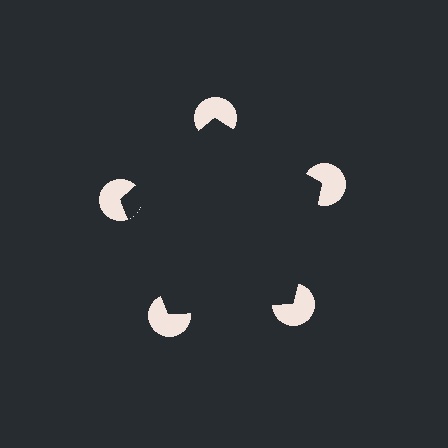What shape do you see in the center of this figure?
An illusory pentagon — its edges are inferred from the aligned wedge cuts in the pac-man discs, not physically drawn.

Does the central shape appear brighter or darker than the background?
It typically appears slightly darker than the background, even though no actual brightness change is drawn.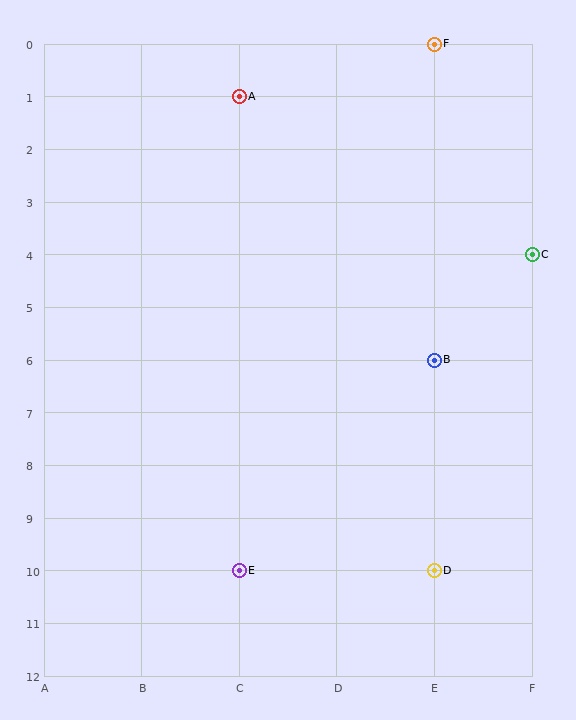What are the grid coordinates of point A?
Point A is at grid coordinates (C, 1).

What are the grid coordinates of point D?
Point D is at grid coordinates (E, 10).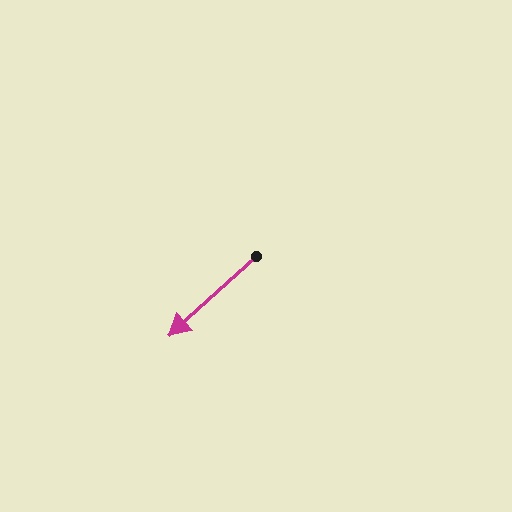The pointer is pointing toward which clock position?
Roughly 8 o'clock.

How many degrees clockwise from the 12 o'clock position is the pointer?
Approximately 228 degrees.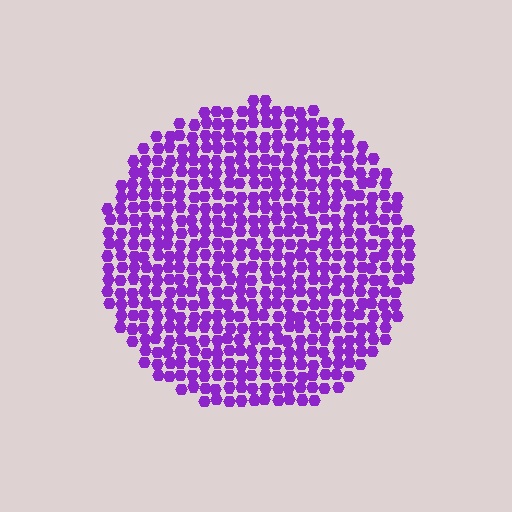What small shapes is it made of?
It is made of small hexagons.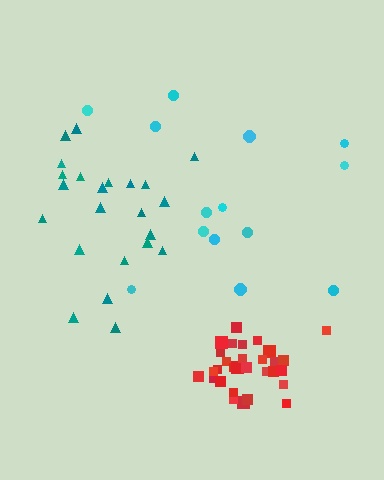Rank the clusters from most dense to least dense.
red, teal, cyan.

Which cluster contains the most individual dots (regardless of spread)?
Red (30).